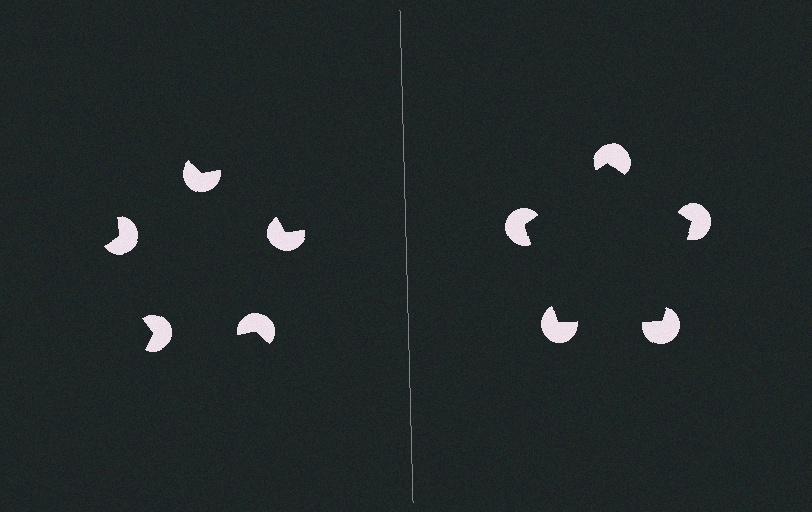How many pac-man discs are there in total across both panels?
10 — 5 on each side.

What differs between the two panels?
The pac-man discs are positioned identically on both sides; only the wedge orientations differ. On the right they align to a pentagon; on the left they are misaligned.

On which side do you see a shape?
An illusory pentagon appears on the right side. On the left side the wedge cuts are rotated, so no coherent shape forms.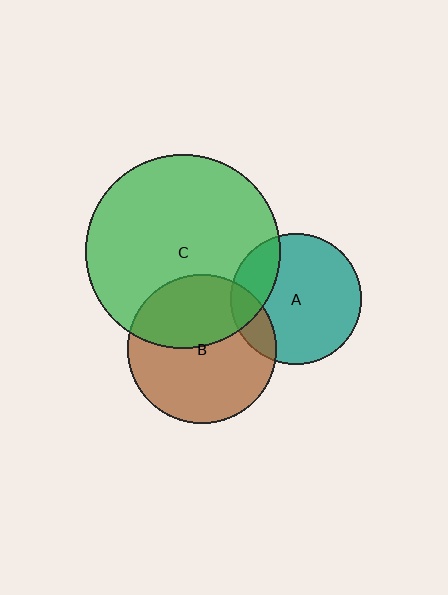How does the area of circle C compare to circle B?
Approximately 1.7 times.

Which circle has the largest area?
Circle C (green).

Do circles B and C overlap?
Yes.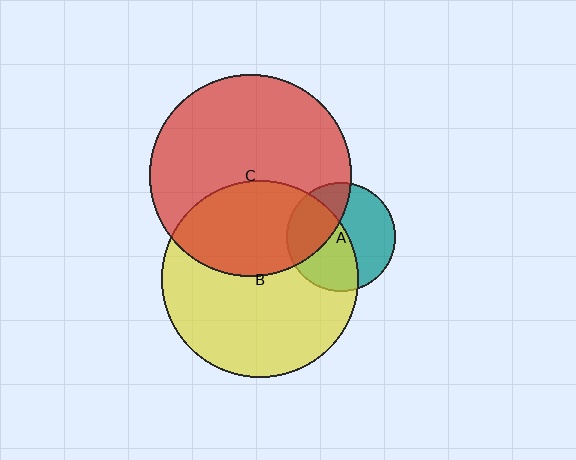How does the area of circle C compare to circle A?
Approximately 3.4 times.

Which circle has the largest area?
Circle C (red).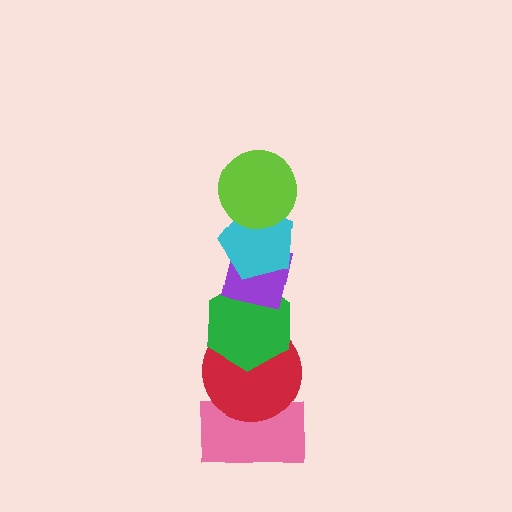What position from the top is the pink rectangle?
The pink rectangle is 6th from the top.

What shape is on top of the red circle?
The green hexagon is on top of the red circle.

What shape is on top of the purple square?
The cyan pentagon is on top of the purple square.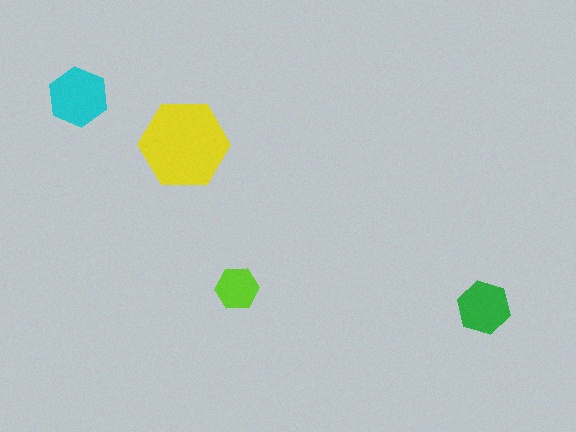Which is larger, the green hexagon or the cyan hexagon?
The cyan one.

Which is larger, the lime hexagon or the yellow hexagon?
The yellow one.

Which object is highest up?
The cyan hexagon is topmost.